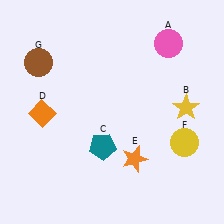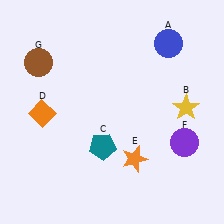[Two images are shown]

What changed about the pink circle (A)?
In Image 1, A is pink. In Image 2, it changed to blue.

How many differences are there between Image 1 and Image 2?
There are 2 differences between the two images.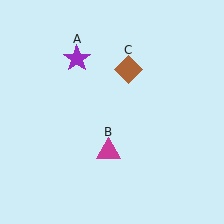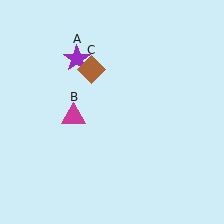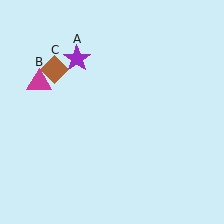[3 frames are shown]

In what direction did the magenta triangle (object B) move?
The magenta triangle (object B) moved up and to the left.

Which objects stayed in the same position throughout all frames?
Purple star (object A) remained stationary.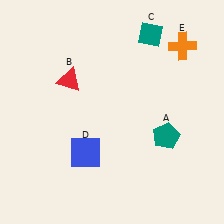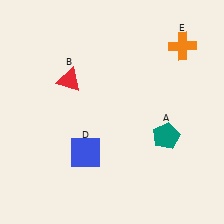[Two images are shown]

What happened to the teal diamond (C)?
The teal diamond (C) was removed in Image 2. It was in the top-right area of Image 1.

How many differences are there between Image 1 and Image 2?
There is 1 difference between the two images.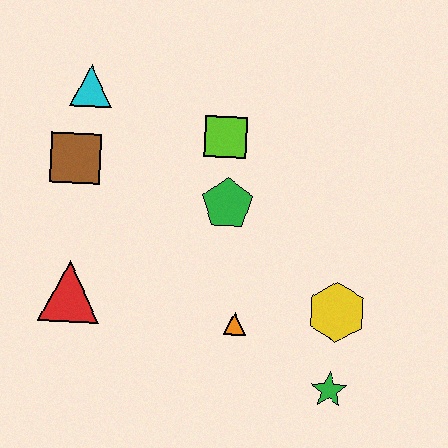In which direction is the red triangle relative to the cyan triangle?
The red triangle is below the cyan triangle.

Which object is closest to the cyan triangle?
The brown square is closest to the cyan triangle.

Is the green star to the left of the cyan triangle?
No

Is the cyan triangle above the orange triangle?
Yes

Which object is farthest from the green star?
The cyan triangle is farthest from the green star.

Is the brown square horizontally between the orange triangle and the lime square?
No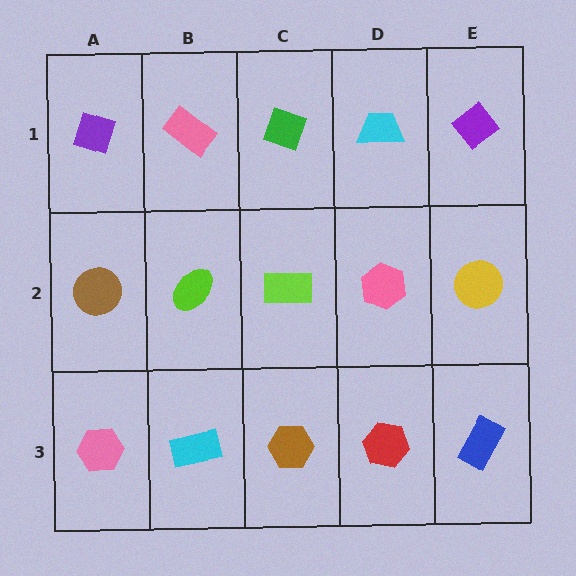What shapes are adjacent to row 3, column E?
A yellow circle (row 2, column E), a red hexagon (row 3, column D).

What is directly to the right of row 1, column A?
A pink rectangle.